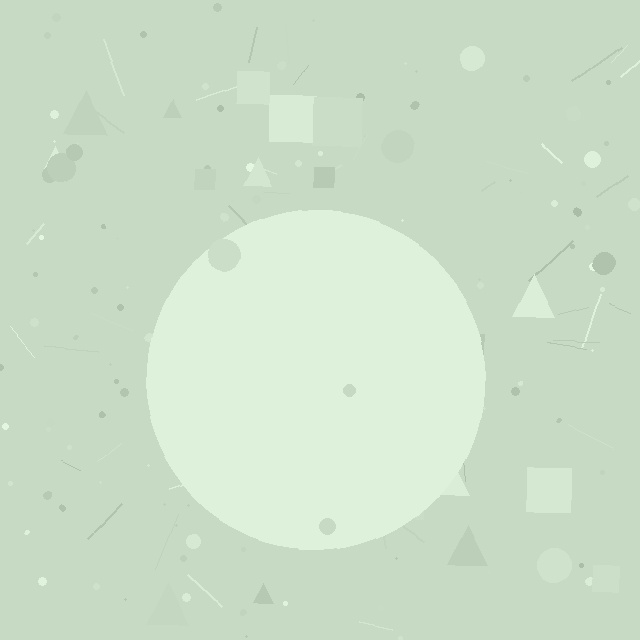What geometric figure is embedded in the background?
A circle is embedded in the background.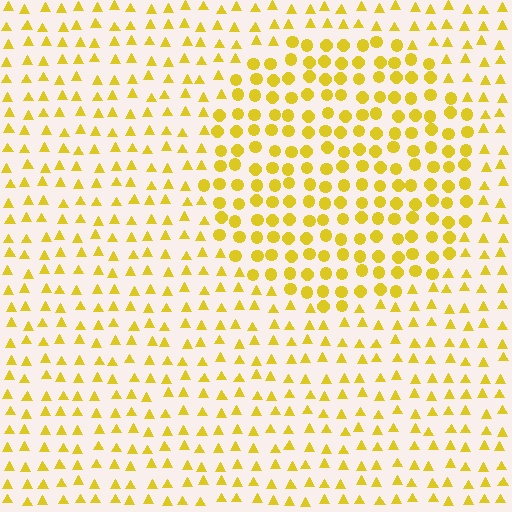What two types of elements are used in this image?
The image uses circles inside the circle region and triangles outside it.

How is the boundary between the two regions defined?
The boundary is defined by a change in element shape: circles inside vs. triangles outside. All elements share the same color and spacing.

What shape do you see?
I see a circle.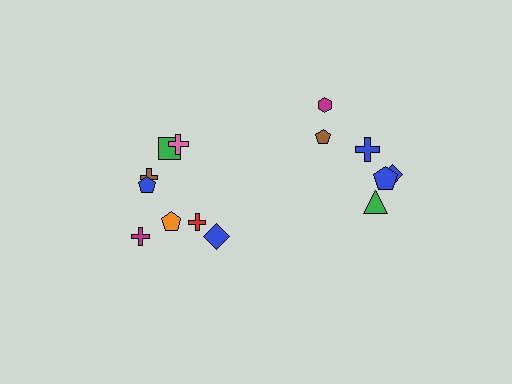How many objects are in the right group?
There are 6 objects.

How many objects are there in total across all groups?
There are 14 objects.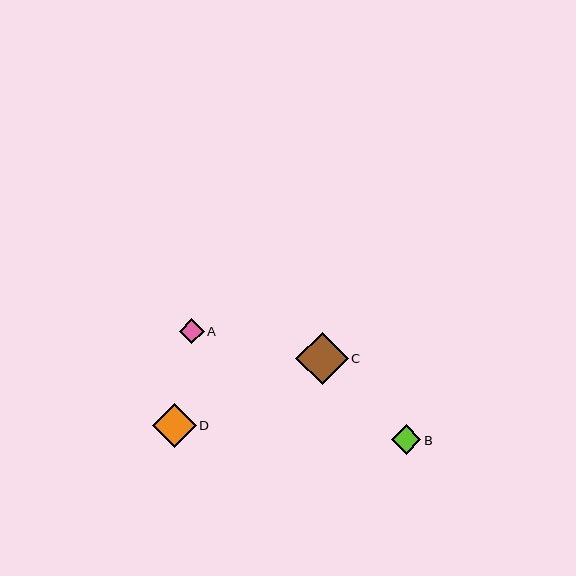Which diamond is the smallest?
Diamond A is the smallest with a size of approximately 25 pixels.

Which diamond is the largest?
Diamond C is the largest with a size of approximately 52 pixels.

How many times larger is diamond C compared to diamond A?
Diamond C is approximately 2.1 times the size of diamond A.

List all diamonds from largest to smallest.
From largest to smallest: C, D, B, A.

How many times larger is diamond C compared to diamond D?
Diamond C is approximately 1.2 times the size of diamond D.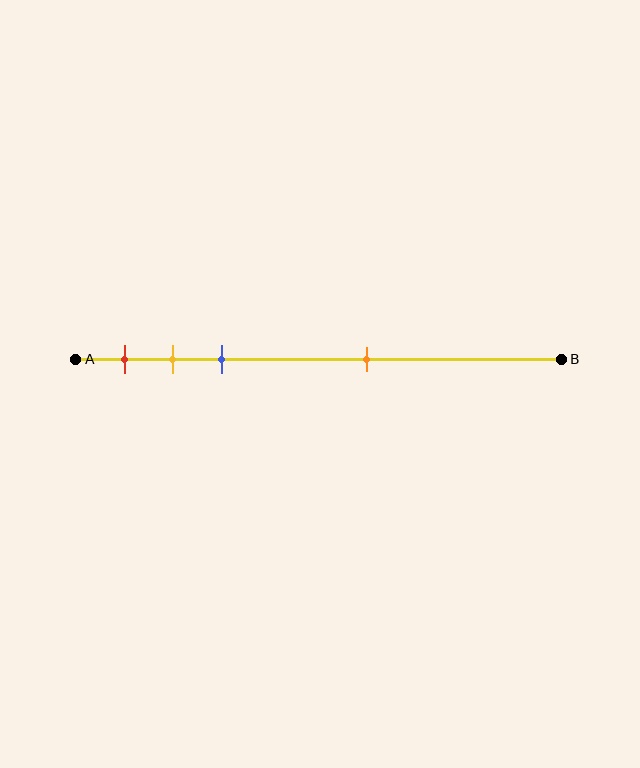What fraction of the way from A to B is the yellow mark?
The yellow mark is approximately 20% (0.2) of the way from A to B.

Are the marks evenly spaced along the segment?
No, the marks are not evenly spaced.